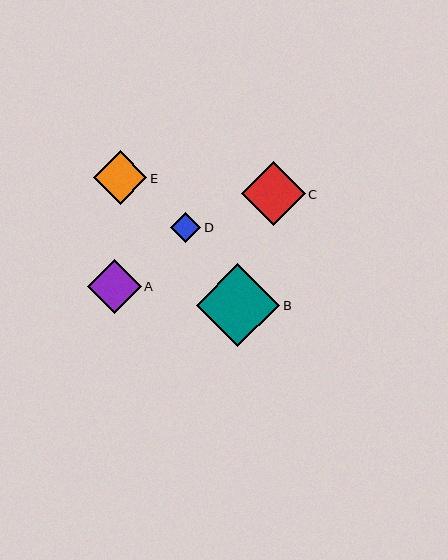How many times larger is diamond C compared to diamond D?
Diamond C is approximately 2.1 times the size of diamond D.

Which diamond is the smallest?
Diamond D is the smallest with a size of approximately 30 pixels.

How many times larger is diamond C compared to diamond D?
Diamond C is approximately 2.1 times the size of diamond D.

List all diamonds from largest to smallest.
From largest to smallest: B, C, E, A, D.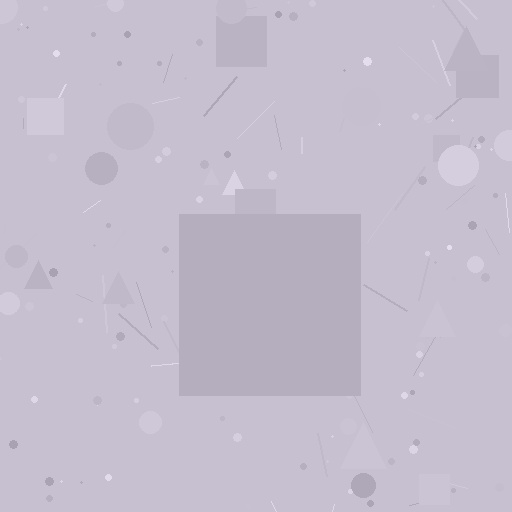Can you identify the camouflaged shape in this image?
The camouflaged shape is a square.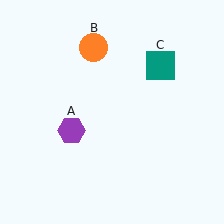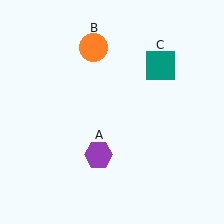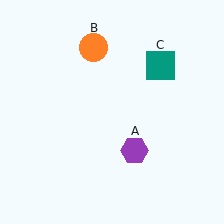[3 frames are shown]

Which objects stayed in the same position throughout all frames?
Orange circle (object B) and teal square (object C) remained stationary.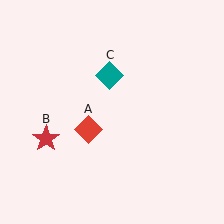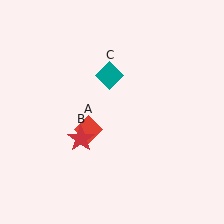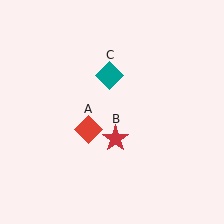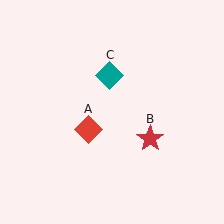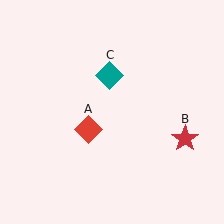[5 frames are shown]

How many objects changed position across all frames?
1 object changed position: red star (object B).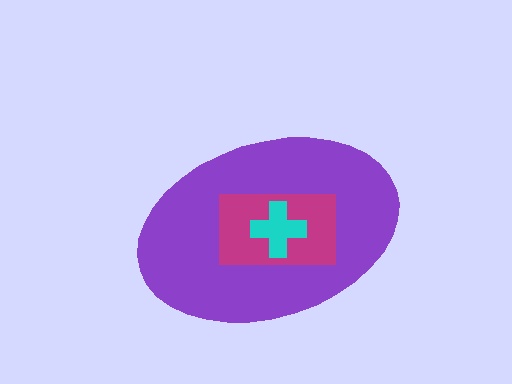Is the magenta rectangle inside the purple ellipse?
Yes.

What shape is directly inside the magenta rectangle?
The cyan cross.